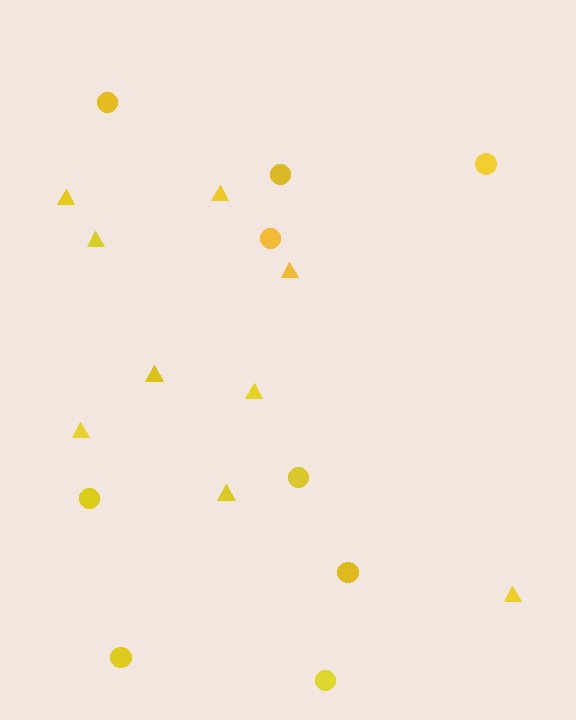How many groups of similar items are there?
There are 2 groups: one group of triangles (9) and one group of circles (9).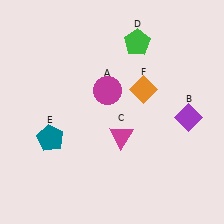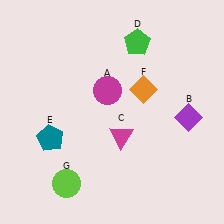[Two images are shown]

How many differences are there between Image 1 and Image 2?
There is 1 difference between the two images.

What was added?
A lime circle (G) was added in Image 2.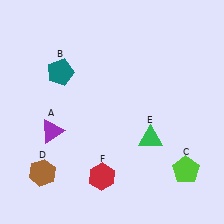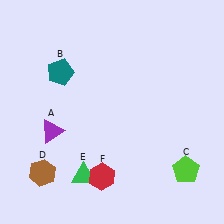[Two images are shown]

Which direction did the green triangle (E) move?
The green triangle (E) moved left.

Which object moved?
The green triangle (E) moved left.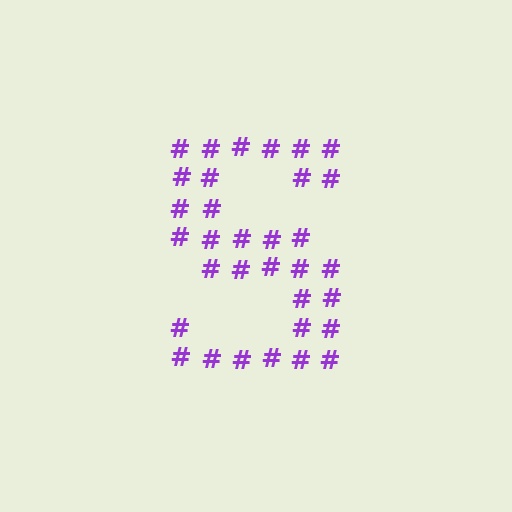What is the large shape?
The large shape is the letter S.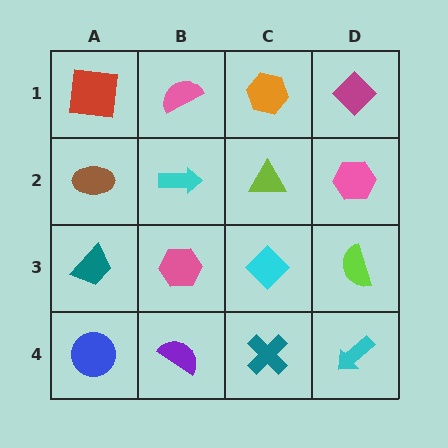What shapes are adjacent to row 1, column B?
A cyan arrow (row 2, column B), a red square (row 1, column A), an orange hexagon (row 1, column C).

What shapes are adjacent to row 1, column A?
A brown ellipse (row 2, column A), a pink semicircle (row 1, column B).